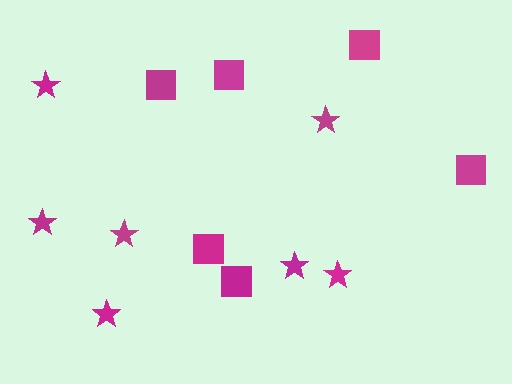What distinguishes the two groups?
There are 2 groups: one group of squares (6) and one group of stars (7).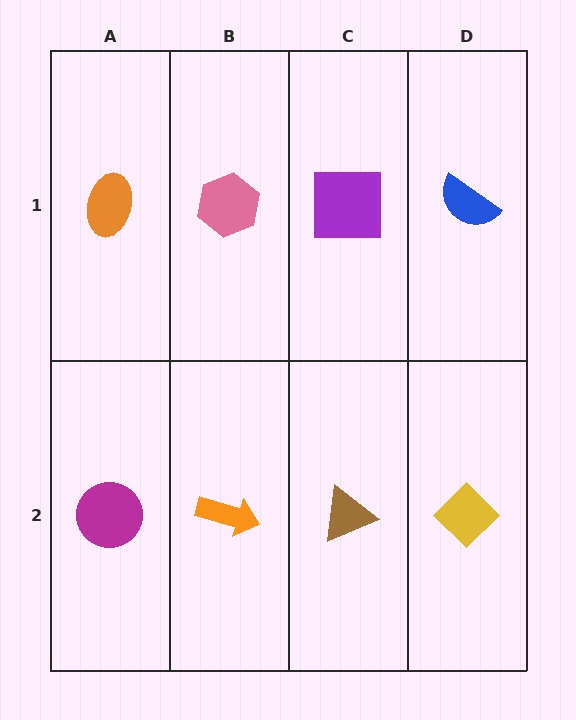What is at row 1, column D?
A blue semicircle.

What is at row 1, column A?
An orange ellipse.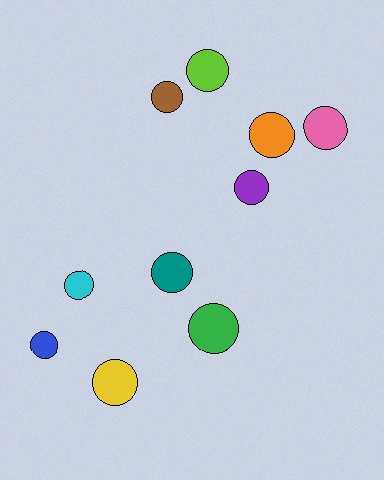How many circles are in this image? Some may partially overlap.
There are 10 circles.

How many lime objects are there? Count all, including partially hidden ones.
There is 1 lime object.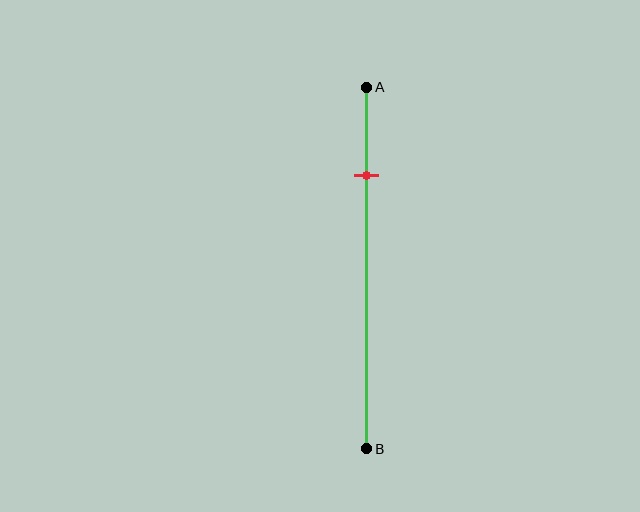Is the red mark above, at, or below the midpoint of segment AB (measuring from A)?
The red mark is above the midpoint of segment AB.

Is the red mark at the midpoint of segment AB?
No, the mark is at about 25% from A, not at the 50% midpoint.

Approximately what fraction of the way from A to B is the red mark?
The red mark is approximately 25% of the way from A to B.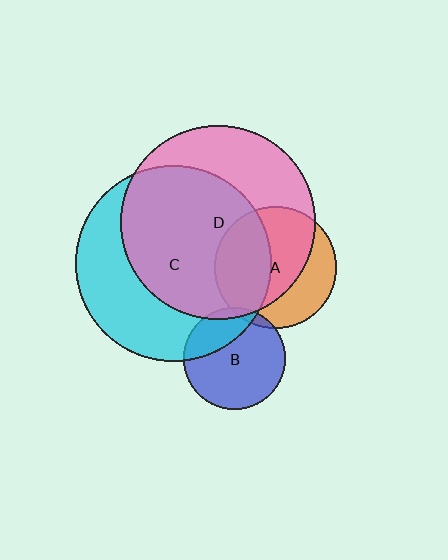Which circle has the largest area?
Circle C (cyan).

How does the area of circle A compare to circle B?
Approximately 1.4 times.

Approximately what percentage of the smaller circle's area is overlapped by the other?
Approximately 25%.